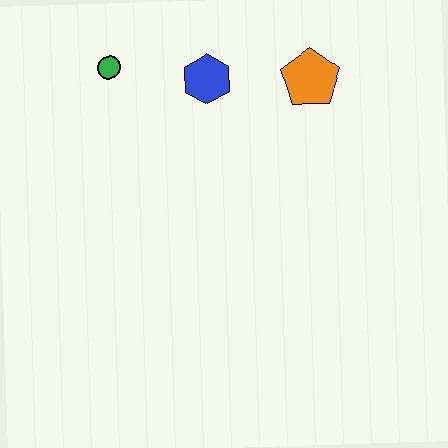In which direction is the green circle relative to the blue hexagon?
The green circle is to the left of the blue hexagon.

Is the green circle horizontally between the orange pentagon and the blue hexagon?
No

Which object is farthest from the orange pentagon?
The green circle is farthest from the orange pentagon.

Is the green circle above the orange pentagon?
Yes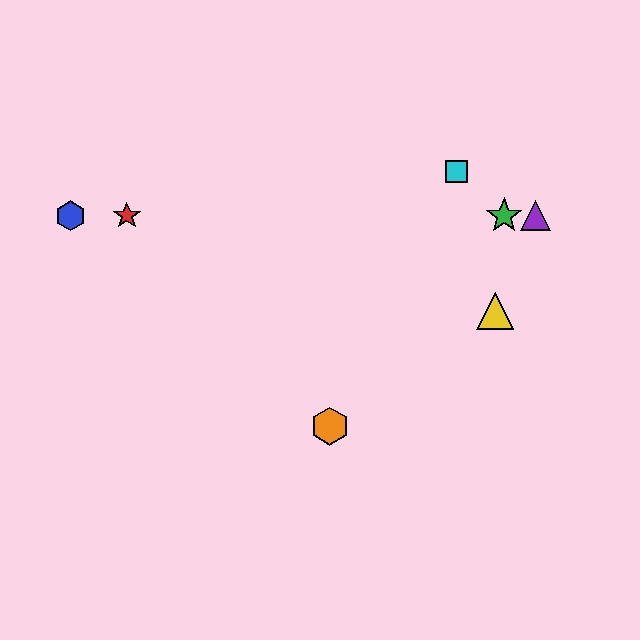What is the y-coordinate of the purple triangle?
The purple triangle is at y≈216.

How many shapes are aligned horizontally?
4 shapes (the red star, the blue hexagon, the green star, the purple triangle) are aligned horizontally.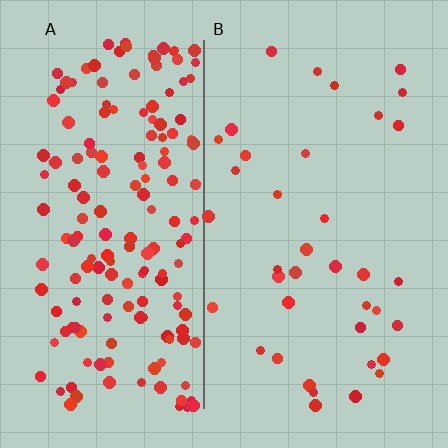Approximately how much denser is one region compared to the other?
Approximately 4.5× — region A over region B.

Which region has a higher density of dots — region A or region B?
A (the left).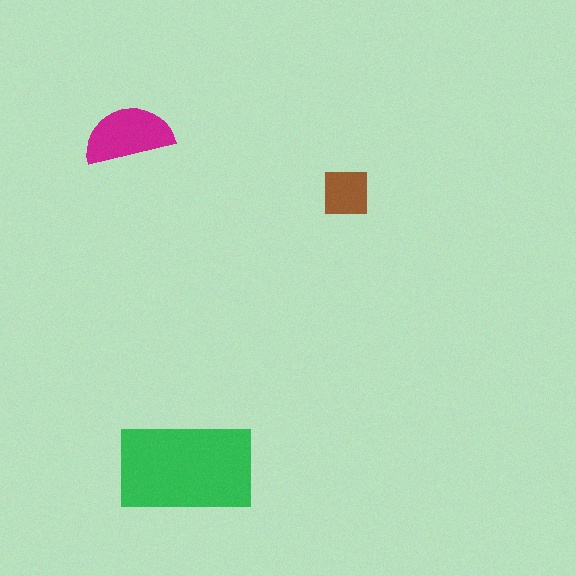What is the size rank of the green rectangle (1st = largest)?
1st.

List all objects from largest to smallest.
The green rectangle, the magenta semicircle, the brown square.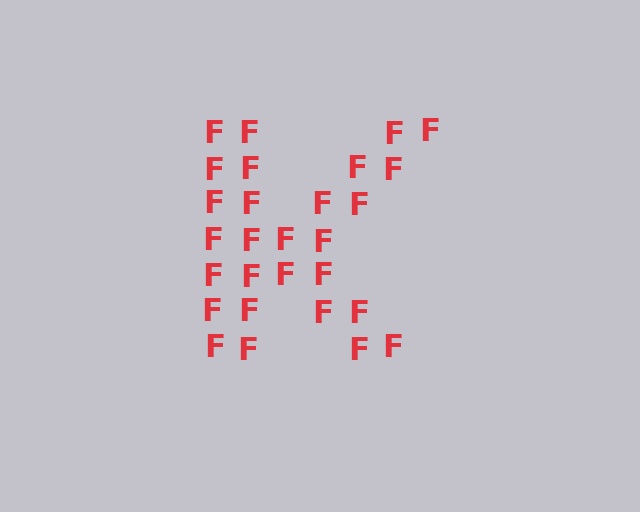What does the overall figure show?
The overall figure shows the letter K.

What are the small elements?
The small elements are letter F's.